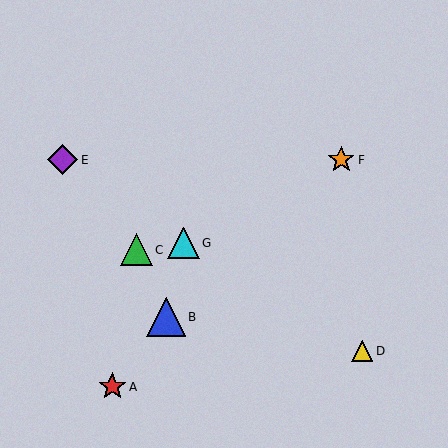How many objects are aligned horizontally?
2 objects (E, F) are aligned horizontally.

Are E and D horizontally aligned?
No, E is at y≈160 and D is at y≈351.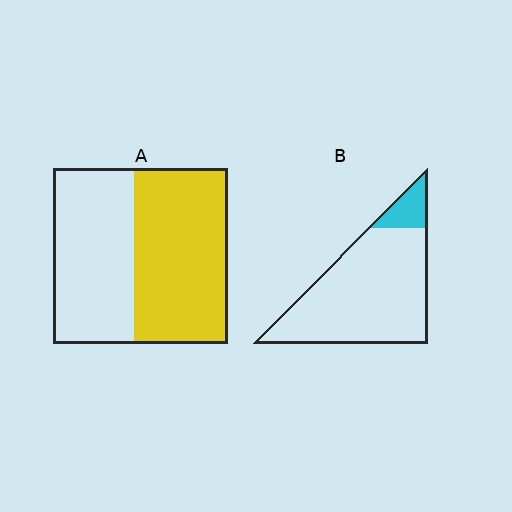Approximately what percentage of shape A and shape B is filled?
A is approximately 55% and B is approximately 10%.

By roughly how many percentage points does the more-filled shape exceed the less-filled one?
By roughly 40 percentage points (A over B).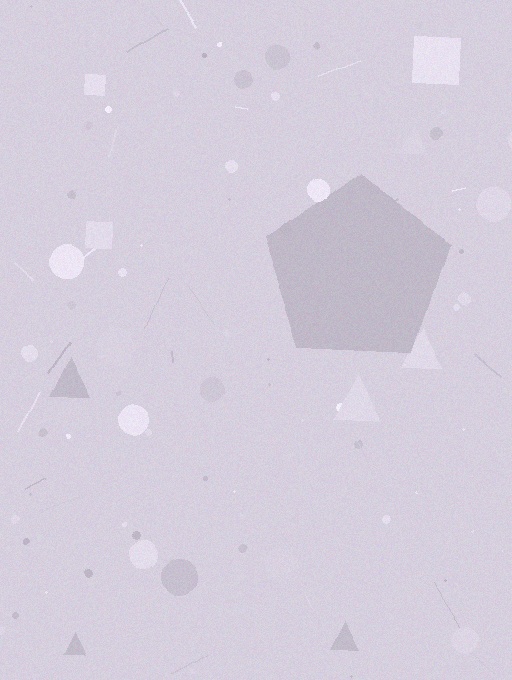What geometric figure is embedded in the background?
A pentagon is embedded in the background.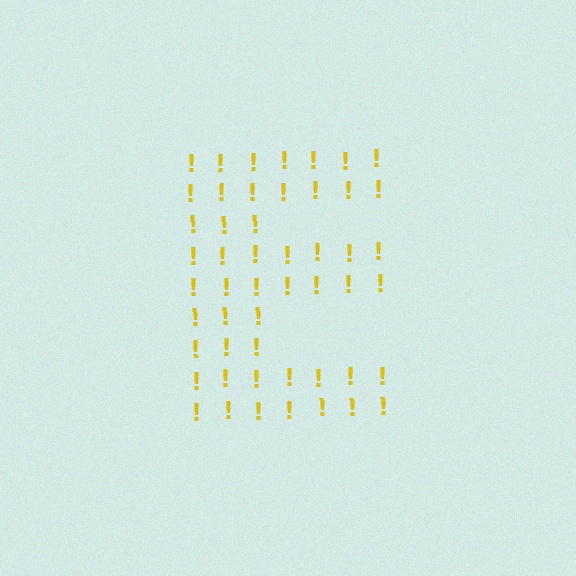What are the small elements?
The small elements are exclamation marks.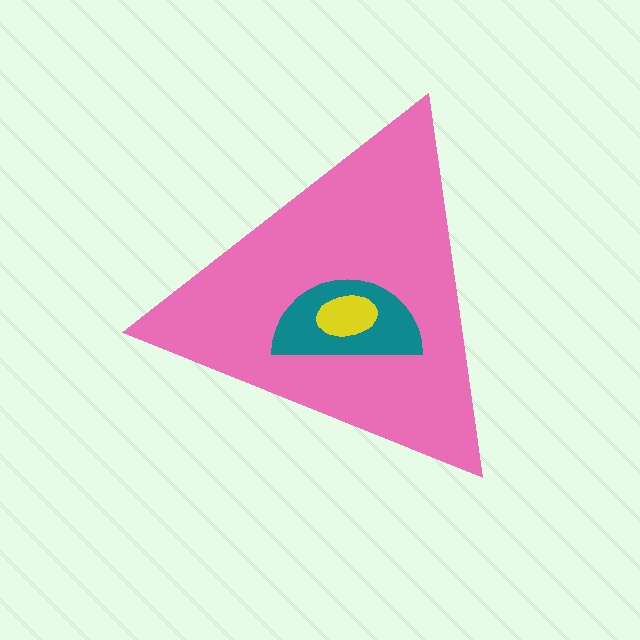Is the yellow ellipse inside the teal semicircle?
Yes.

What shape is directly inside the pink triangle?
The teal semicircle.